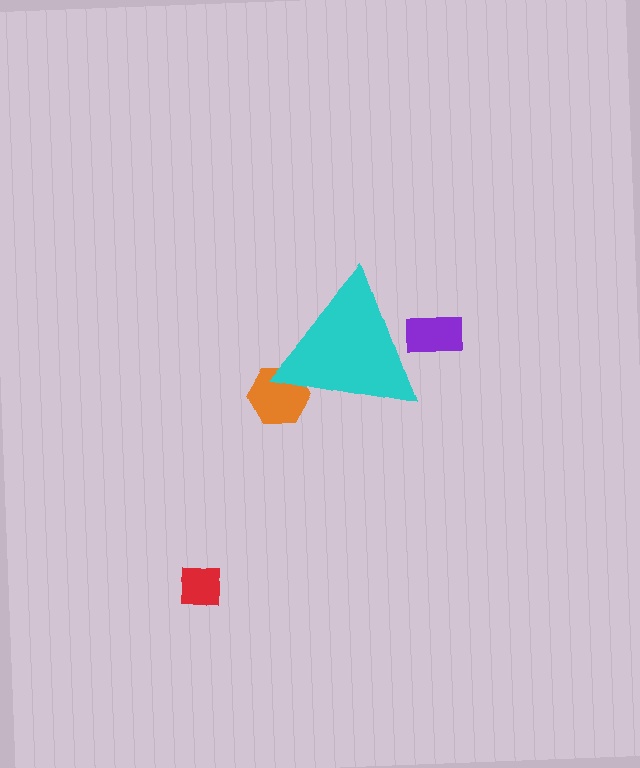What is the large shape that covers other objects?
A cyan triangle.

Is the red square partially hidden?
No, the red square is fully visible.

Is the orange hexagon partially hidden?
Yes, the orange hexagon is partially hidden behind the cyan triangle.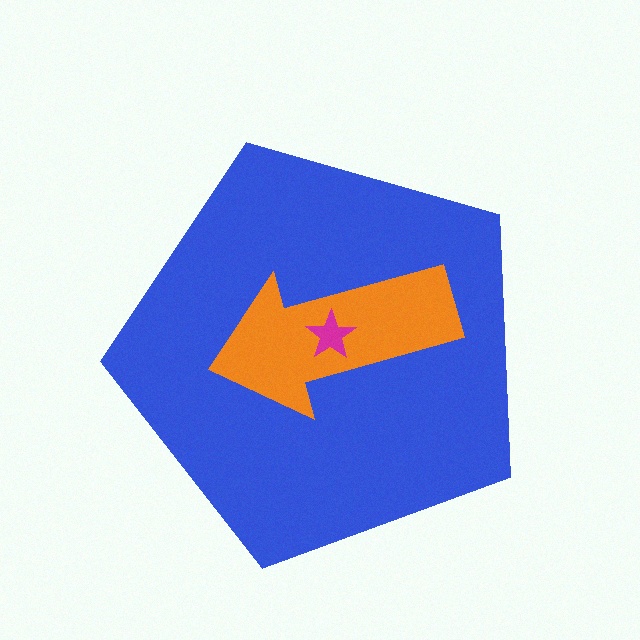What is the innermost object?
The magenta star.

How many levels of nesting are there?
3.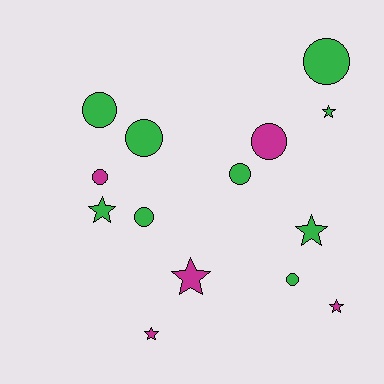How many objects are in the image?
There are 14 objects.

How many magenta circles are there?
There are 2 magenta circles.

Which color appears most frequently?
Green, with 9 objects.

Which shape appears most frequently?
Circle, with 8 objects.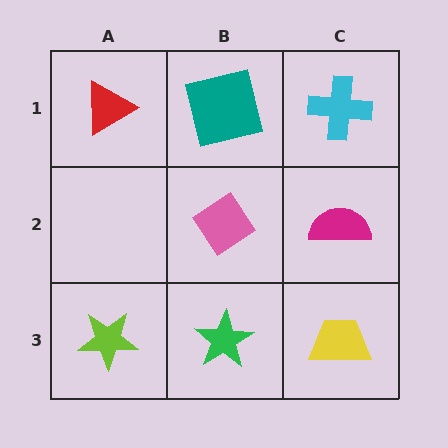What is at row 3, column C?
A yellow trapezoid.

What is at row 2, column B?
A pink diamond.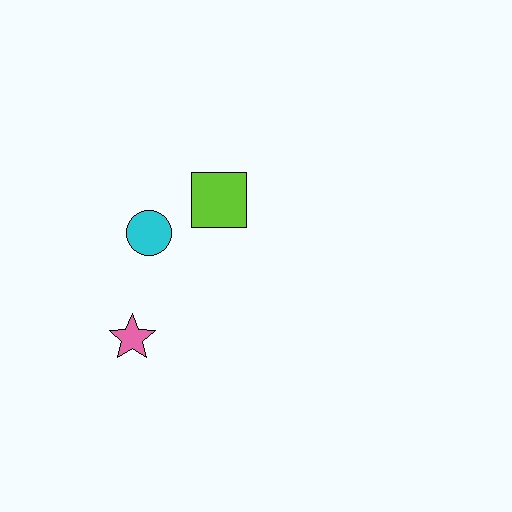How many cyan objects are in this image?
There is 1 cyan object.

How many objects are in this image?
There are 3 objects.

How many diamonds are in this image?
There are no diamonds.